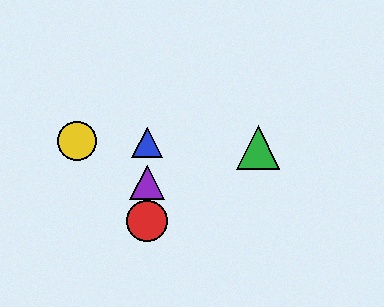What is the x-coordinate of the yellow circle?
The yellow circle is at x≈77.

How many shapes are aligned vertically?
3 shapes (the red circle, the blue triangle, the purple triangle) are aligned vertically.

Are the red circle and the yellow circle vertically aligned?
No, the red circle is at x≈147 and the yellow circle is at x≈77.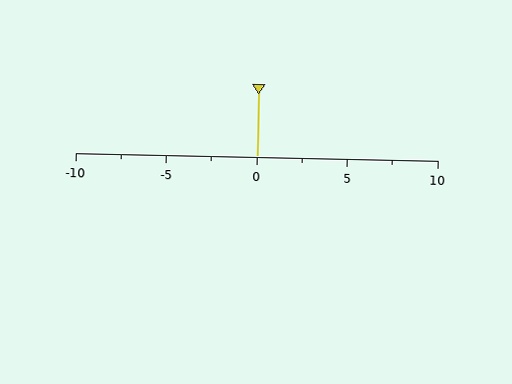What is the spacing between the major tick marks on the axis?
The major ticks are spaced 5 apart.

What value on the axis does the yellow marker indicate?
The marker indicates approximately 0.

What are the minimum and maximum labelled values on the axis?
The axis runs from -10 to 10.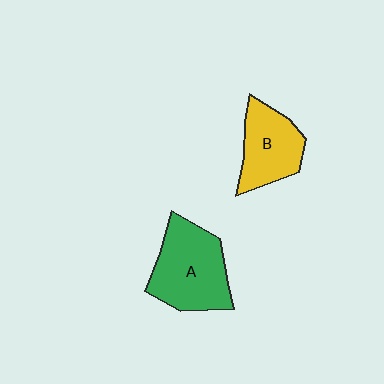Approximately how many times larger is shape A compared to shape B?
Approximately 1.4 times.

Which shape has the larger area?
Shape A (green).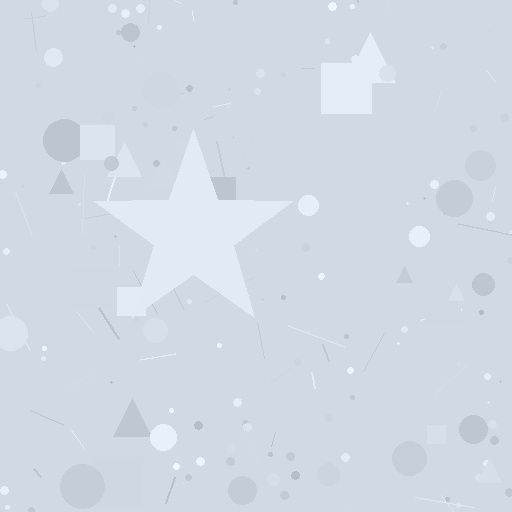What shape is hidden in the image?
A star is hidden in the image.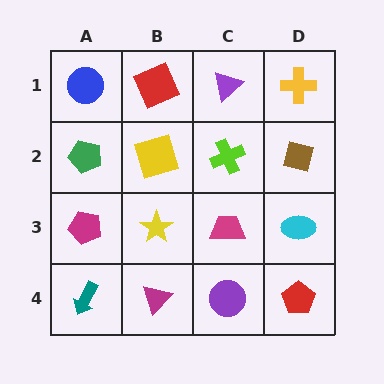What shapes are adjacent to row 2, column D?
A yellow cross (row 1, column D), a cyan ellipse (row 3, column D), a lime cross (row 2, column C).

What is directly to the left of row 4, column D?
A purple circle.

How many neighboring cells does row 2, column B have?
4.